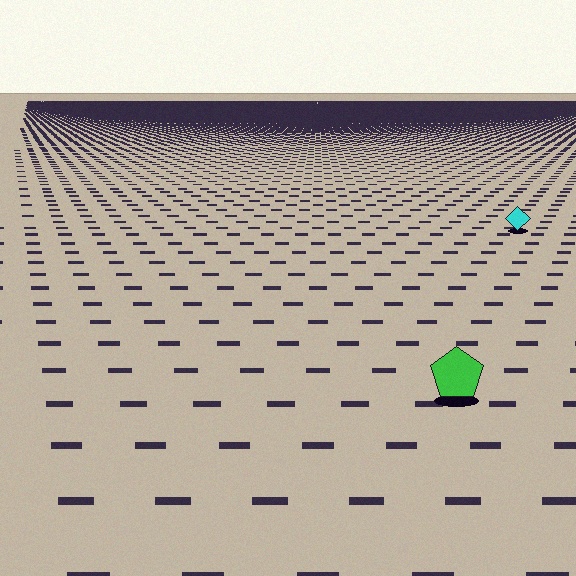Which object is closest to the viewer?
The green pentagon is closest. The texture marks near it are larger and more spread out.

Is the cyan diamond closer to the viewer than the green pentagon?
No. The green pentagon is closer — you can tell from the texture gradient: the ground texture is coarser near it.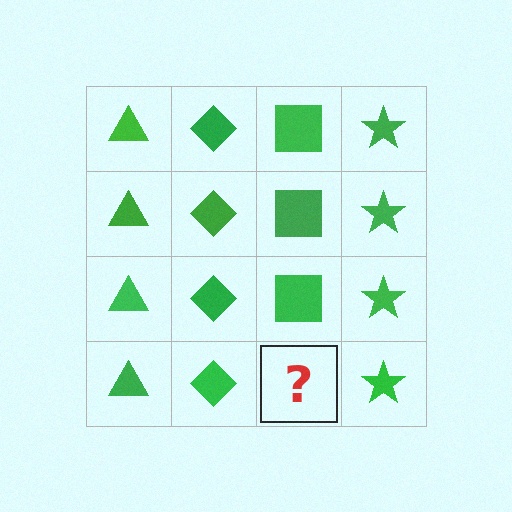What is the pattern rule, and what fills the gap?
The rule is that each column has a consistent shape. The gap should be filled with a green square.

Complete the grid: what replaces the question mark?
The question mark should be replaced with a green square.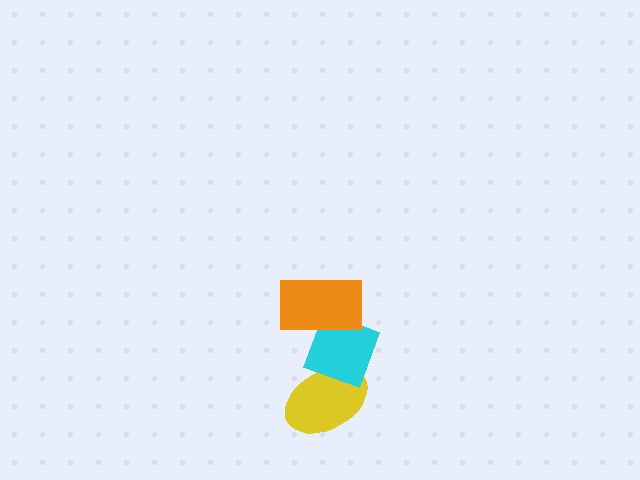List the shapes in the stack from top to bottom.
From top to bottom: the orange rectangle, the cyan diamond, the yellow ellipse.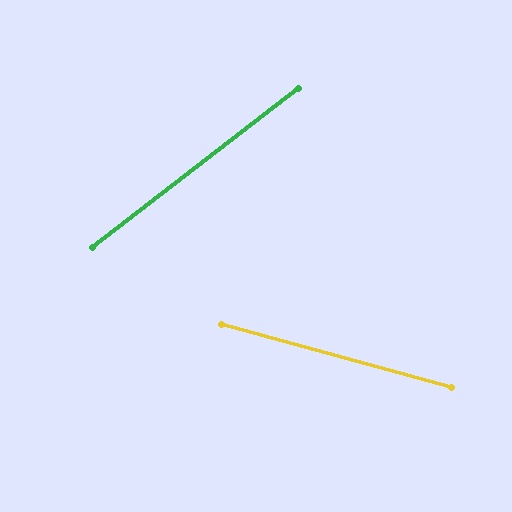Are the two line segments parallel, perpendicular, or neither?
Neither parallel nor perpendicular — they differ by about 53°.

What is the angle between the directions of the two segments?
Approximately 53 degrees.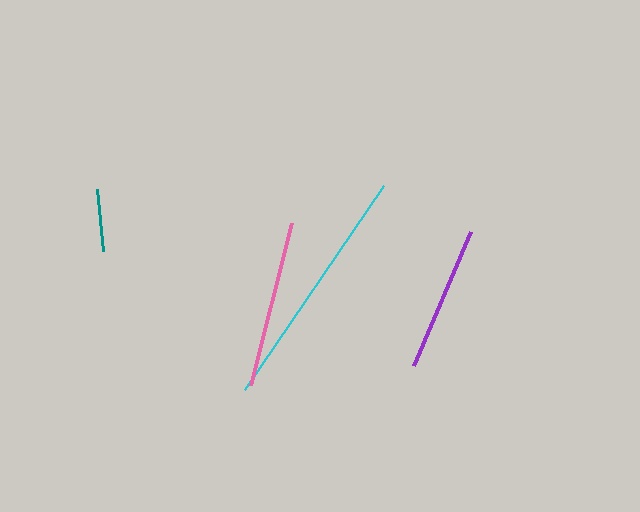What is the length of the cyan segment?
The cyan segment is approximately 246 pixels long.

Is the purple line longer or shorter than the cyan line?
The cyan line is longer than the purple line.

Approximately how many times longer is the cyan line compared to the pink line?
The cyan line is approximately 1.5 times the length of the pink line.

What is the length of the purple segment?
The purple segment is approximately 146 pixels long.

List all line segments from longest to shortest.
From longest to shortest: cyan, pink, purple, teal.